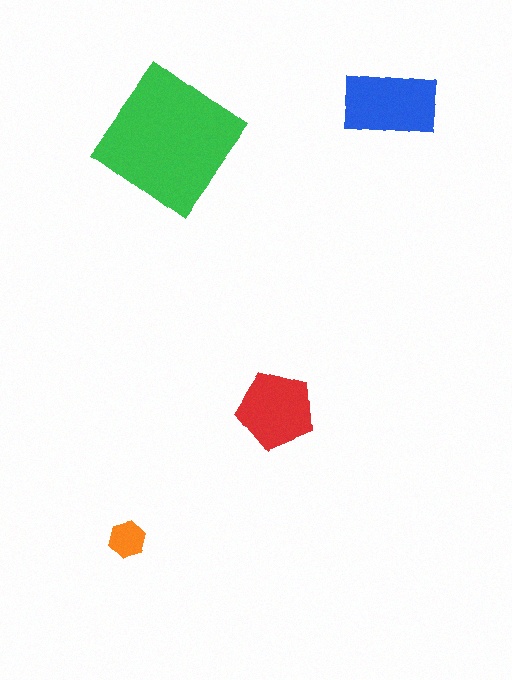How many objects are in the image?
There are 4 objects in the image.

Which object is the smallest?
The orange hexagon.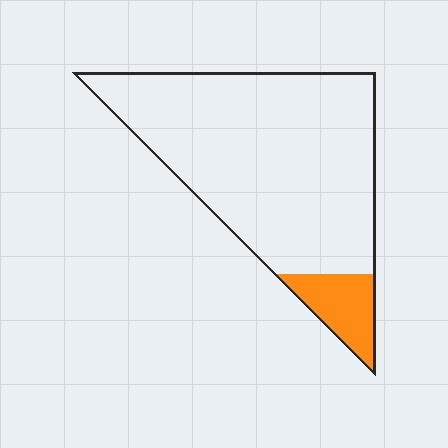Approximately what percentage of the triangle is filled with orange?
Approximately 10%.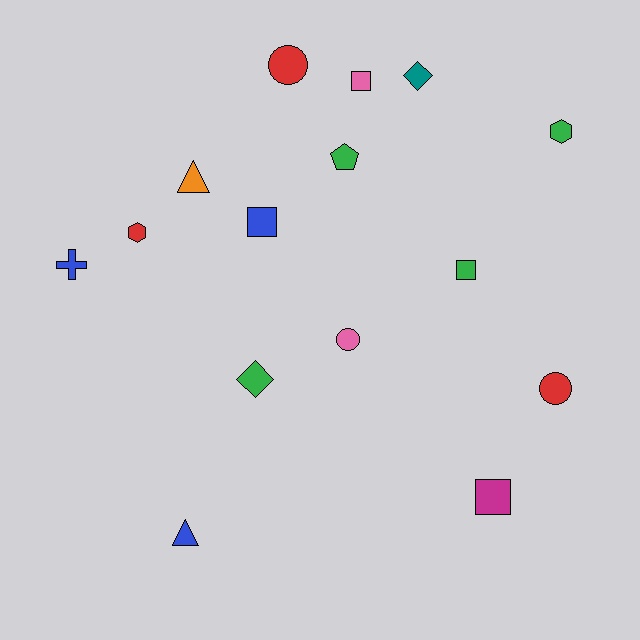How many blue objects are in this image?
There are 3 blue objects.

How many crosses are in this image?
There is 1 cross.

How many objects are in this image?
There are 15 objects.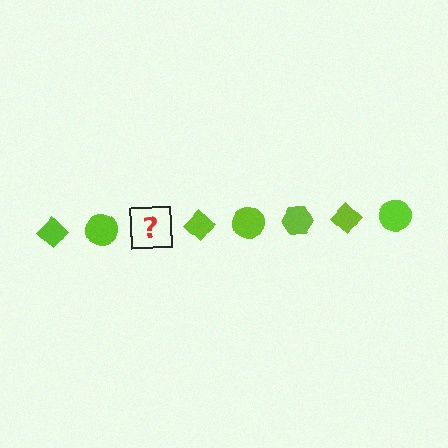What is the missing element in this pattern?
The missing element is a lime hexagon.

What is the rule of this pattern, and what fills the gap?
The rule is that the pattern cycles through diamond, circle, hexagon shapes in lime. The gap should be filled with a lime hexagon.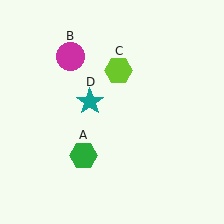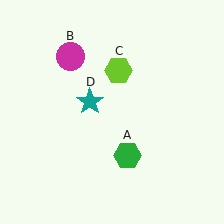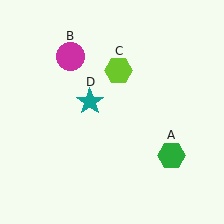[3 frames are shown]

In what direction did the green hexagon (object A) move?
The green hexagon (object A) moved right.